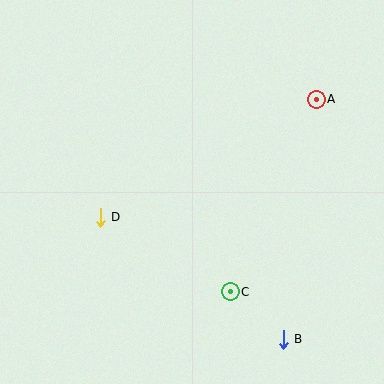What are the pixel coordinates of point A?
Point A is at (316, 99).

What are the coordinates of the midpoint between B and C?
The midpoint between B and C is at (257, 316).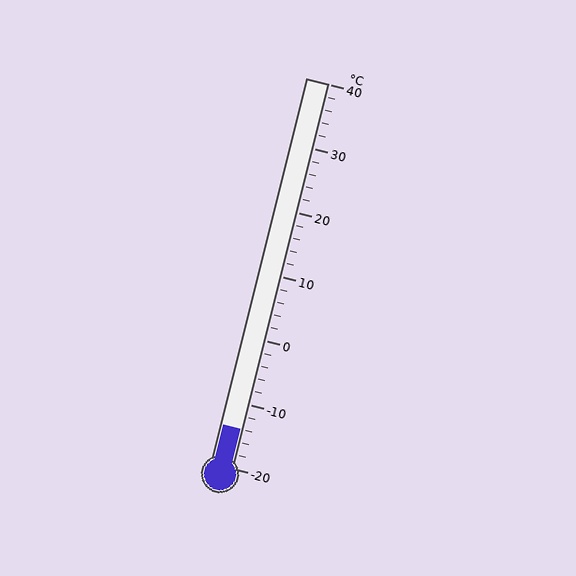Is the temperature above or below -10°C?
The temperature is below -10°C.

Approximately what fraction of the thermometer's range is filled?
The thermometer is filled to approximately 10% of its range.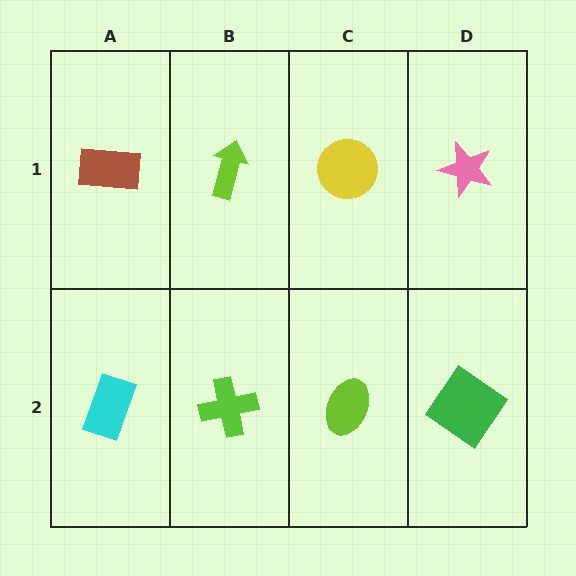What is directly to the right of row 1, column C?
A pink star.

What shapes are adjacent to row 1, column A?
A cyan rectangle (row 2, column A), a lime arrow (row 1, column B).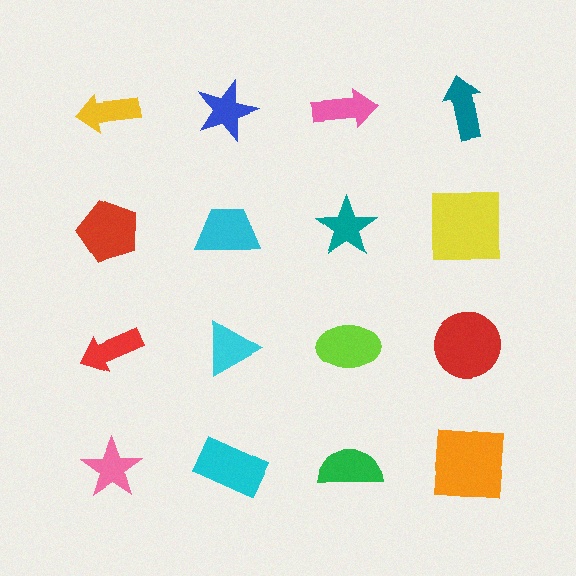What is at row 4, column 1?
A pink star.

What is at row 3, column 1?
A red arrow.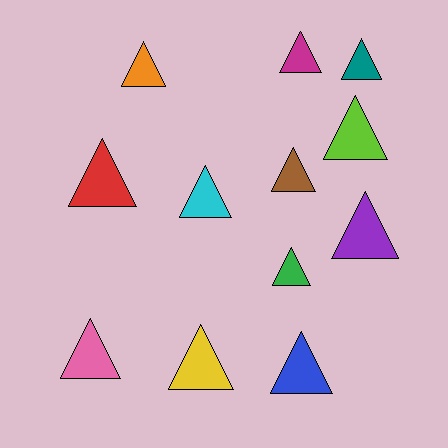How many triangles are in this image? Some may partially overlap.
There are 12 triangles.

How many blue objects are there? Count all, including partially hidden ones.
There is 1 blue object.